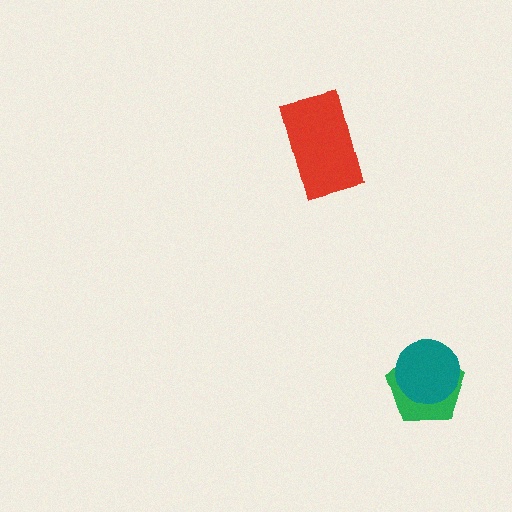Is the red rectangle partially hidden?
No, no other shape covers it.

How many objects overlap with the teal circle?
1 object overlaps with the teal circle.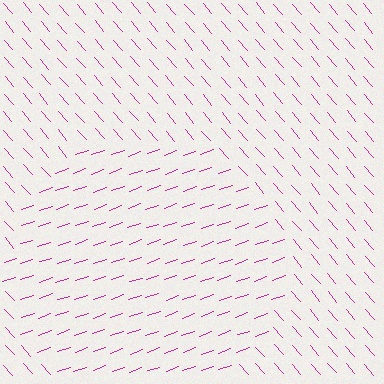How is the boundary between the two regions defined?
The boundary is defined purely by a change in line orientation (approximately 68 degrees difference). All lines are the same color and thickness.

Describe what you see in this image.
The image is filled with small magenta line segments. A circle region in the image has lines oriented differently from the surrounding lines, creating a visible texture boundary.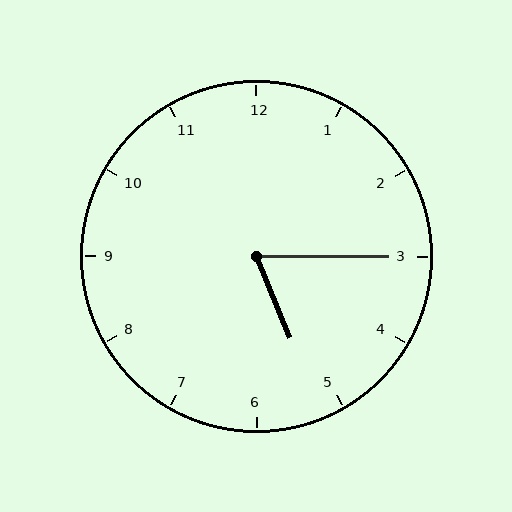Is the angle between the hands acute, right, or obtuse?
It is acute.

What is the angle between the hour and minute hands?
Approximately 68 degrees.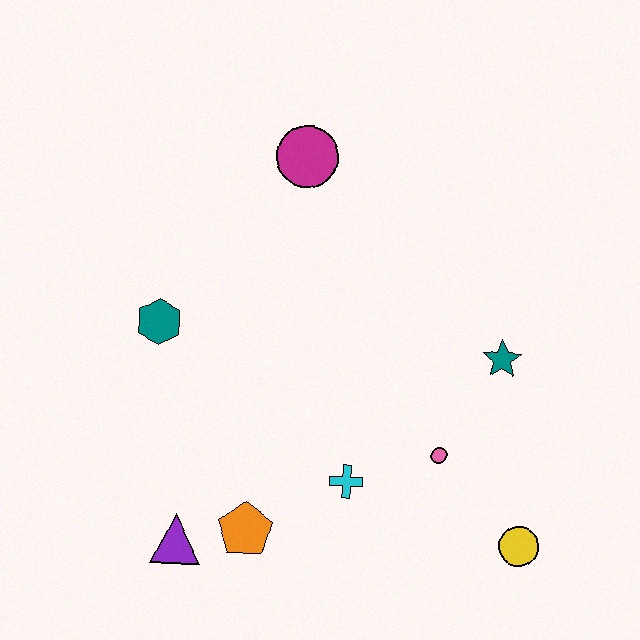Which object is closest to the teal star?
The pink circle is closest to the teal star.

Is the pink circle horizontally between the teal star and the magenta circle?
Yes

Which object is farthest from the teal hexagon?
The yellow circle is farthest from the teal hexagon.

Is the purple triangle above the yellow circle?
No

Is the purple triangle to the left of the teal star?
Yes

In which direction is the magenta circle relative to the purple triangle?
The magenta circle is above the purple triangle.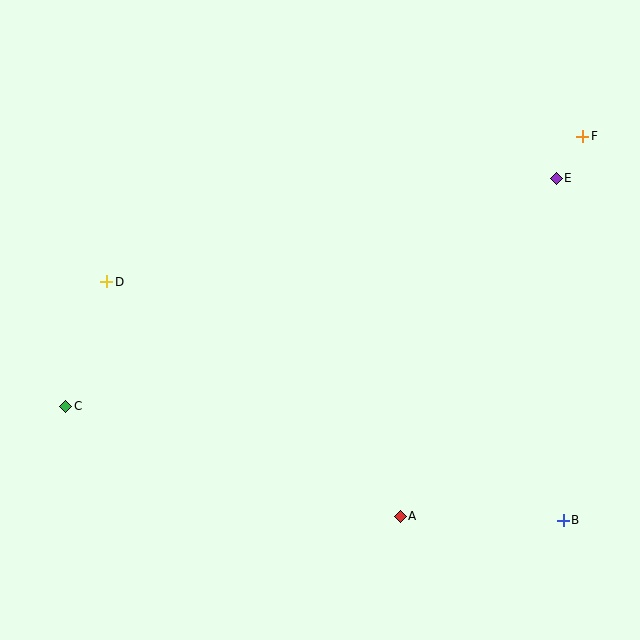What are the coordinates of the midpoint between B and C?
The midpoint between B and C is at (314, 463).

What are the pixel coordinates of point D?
Point D is at (107, 282).